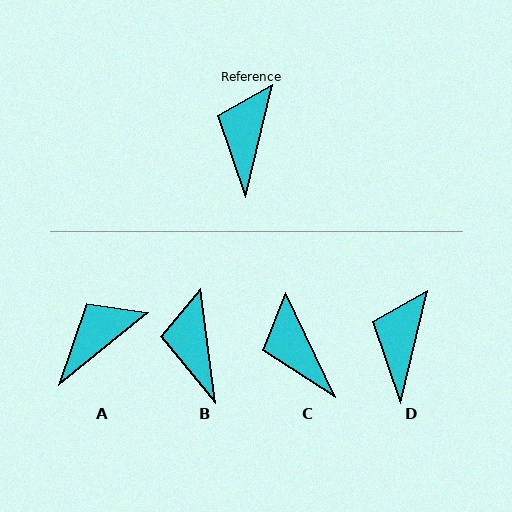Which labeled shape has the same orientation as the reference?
D.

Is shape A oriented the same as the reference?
No, it is off by about 38 degrees.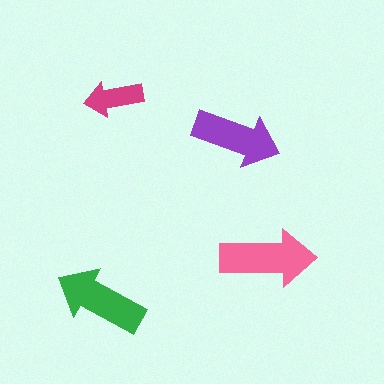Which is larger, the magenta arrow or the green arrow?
The green one.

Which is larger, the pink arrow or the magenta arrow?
The pink one.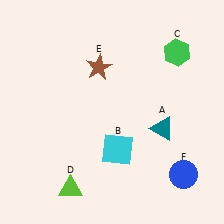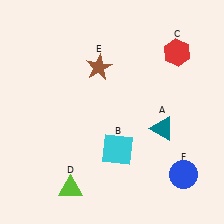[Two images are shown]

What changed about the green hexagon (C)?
In Image 1, C is green. In Image 2, it changed to red.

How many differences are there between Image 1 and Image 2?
There is 1 difference between the two images.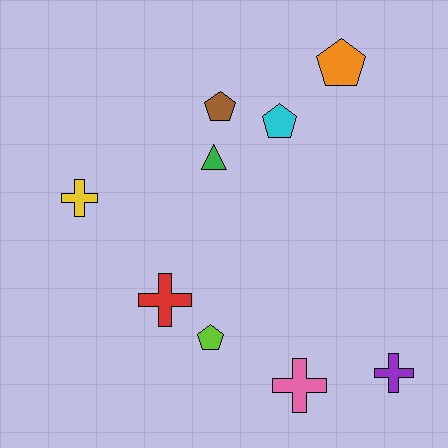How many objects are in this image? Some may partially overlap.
There are 9 objects.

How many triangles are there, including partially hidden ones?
There is 1 triangle.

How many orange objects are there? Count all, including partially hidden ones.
There is 1 orange object.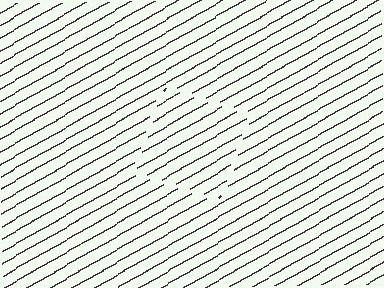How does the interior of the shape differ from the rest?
The interior of the shape contains the same grating, shifted by half a period — the contour is defined by the phase discontinuity where line-ends from the inner and outer gratings abut.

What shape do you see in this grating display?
An illusory square. The interior of the shape contains the same grating, shifted by half a period — the contour is defined by the phase discontinuity where line-ends from the inner and outer gratings abut.